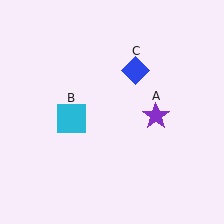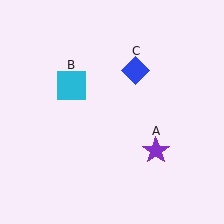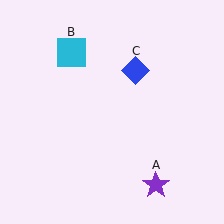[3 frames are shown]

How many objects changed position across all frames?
2 objects changed position: purple star (object A), cyan square (object B).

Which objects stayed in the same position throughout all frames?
Blue diamond (object C) remained stationary.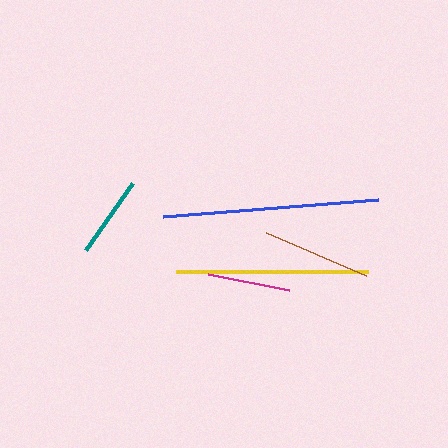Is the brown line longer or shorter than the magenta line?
The brown line is longer than the magenta line.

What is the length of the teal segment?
The teal segment is approximately 82 pixels long.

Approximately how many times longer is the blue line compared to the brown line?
The blue line is approximately 2.0 times the length of the brown line.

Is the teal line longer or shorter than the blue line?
The blue line is longer than the teal line.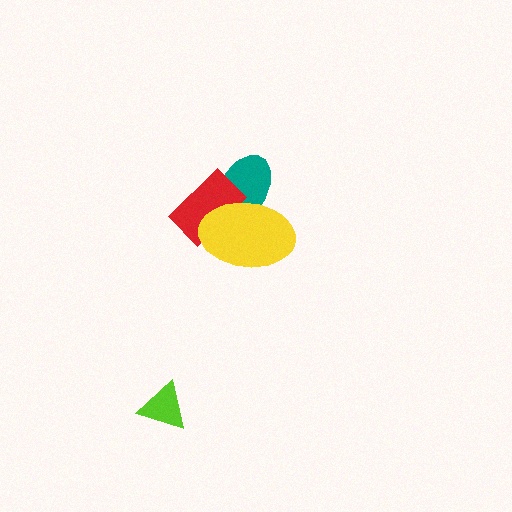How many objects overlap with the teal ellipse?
2 objects overlap with the teal ellipse.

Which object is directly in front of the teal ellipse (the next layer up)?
The red rectangle is directly in front of the teal ellipse.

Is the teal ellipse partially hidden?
Yes, it is partially covered by another shape.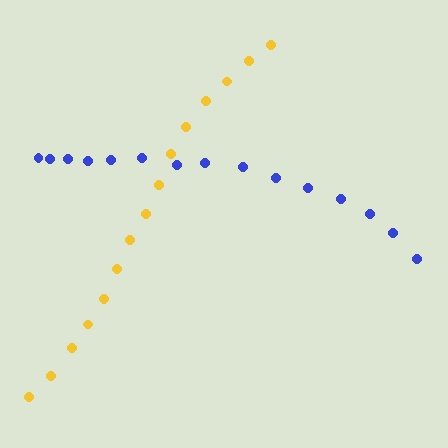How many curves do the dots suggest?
There are 2 distinct paths.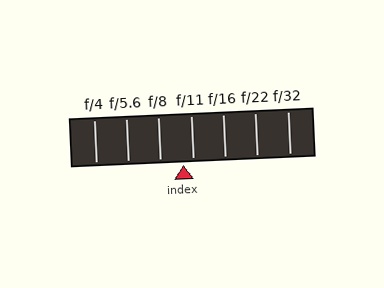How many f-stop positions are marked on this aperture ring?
There are 7 f-stop positions marked.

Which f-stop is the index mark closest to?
The index mark is closest to f/11.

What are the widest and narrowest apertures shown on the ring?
The widest aperture shown is f/4 and the narrowest is f/32.